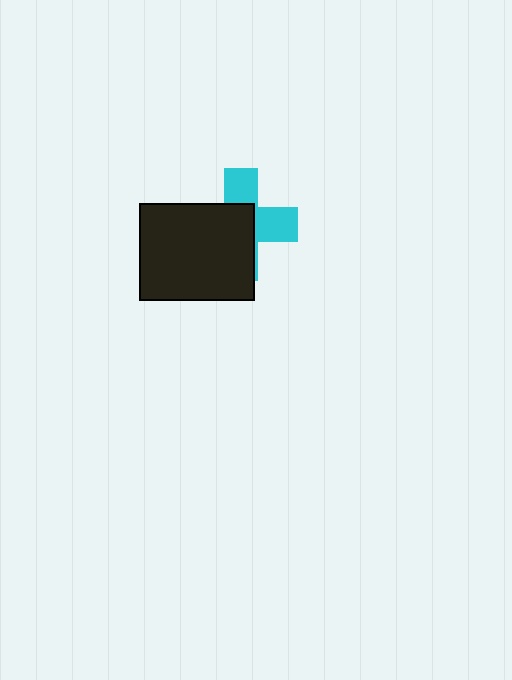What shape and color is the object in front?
The object in front is a black rectangle.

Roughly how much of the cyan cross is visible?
A small part of it is visible (roughly 42%).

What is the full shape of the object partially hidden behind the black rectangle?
The partially hidden object is a cyan cross.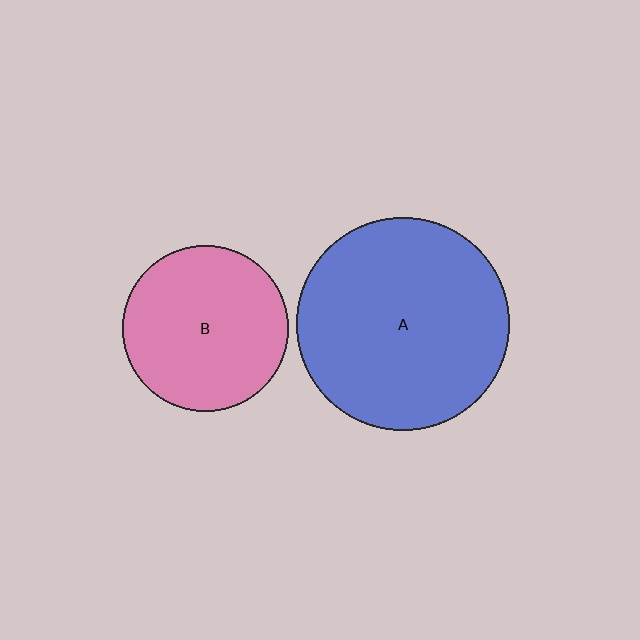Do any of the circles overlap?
No, none of the circles overlap.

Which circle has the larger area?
Circle A (blue).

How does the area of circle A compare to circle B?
Approximately 1.7 times.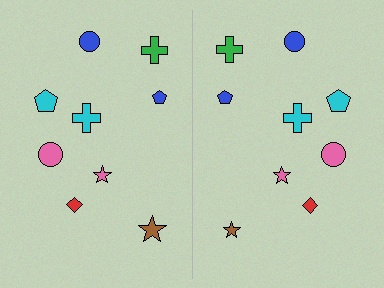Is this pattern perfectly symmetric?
No, the pattern is not perfectly symmetric. The brown star on the right side has a different size than its mirror counterpart.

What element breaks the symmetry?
The brown star on the right side has a different size than its mirror counterpart.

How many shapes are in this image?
There are 18 shapes in this image.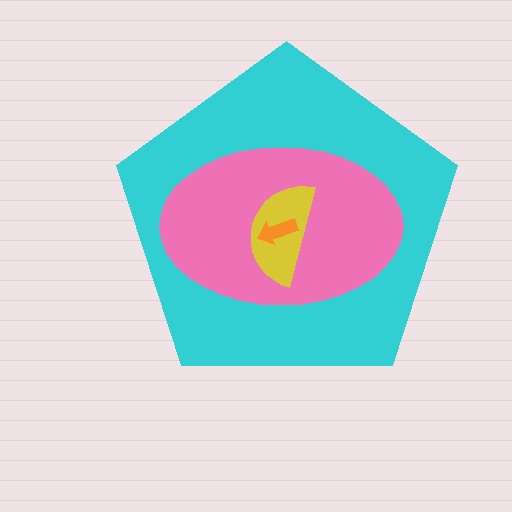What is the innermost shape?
The orange arrow.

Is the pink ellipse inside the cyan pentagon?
Yes.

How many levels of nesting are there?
4.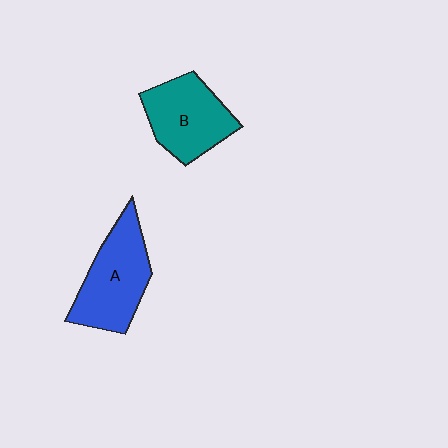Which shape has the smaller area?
Shape B (teal).